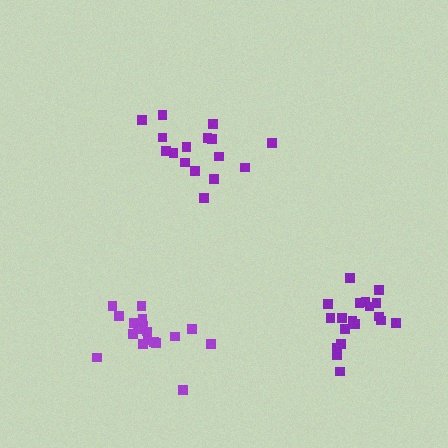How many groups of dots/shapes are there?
There are 3 groups.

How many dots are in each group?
Group 1: 18 dots, Group 2: 16 dots, Group 3: 19 dots (53 total).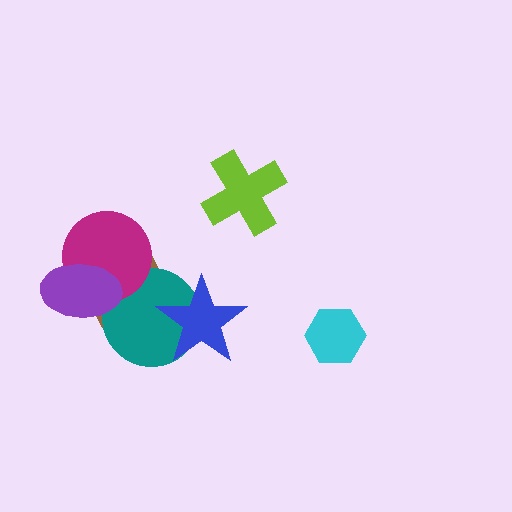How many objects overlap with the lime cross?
0 objects overlap with the lime cross.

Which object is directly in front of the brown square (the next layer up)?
The teal circle is directly in front of the brown square.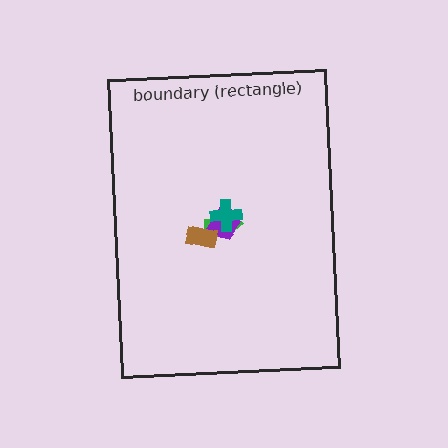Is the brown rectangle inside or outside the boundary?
Inside.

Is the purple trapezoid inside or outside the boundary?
Inside.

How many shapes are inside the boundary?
4 inside, 0 outside.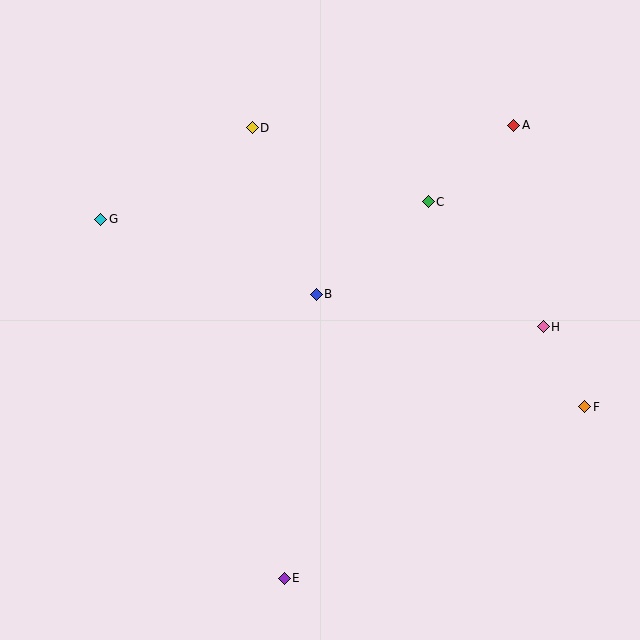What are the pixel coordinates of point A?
Point A is at (514, 125).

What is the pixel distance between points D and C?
The distance between D and C is 191 pixels.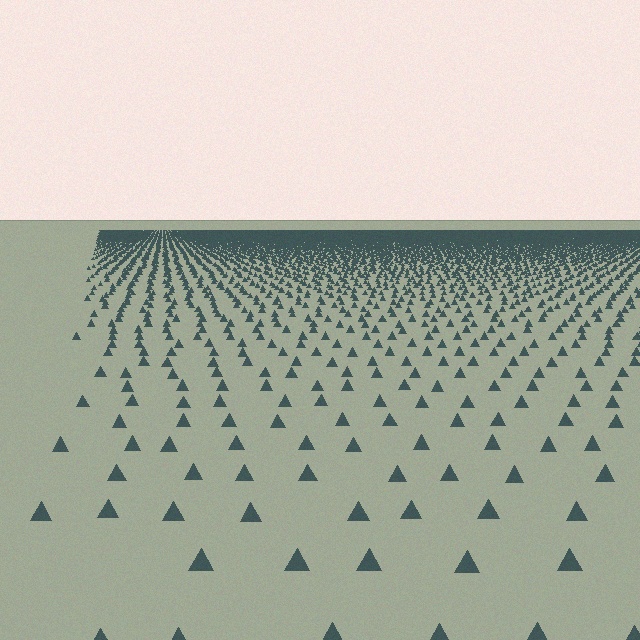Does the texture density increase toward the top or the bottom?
Density increases toward the top.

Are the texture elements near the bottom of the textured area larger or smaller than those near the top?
Larger. Near the bottom, elements are closer to the viewer and appear at a bigger on-screen size.